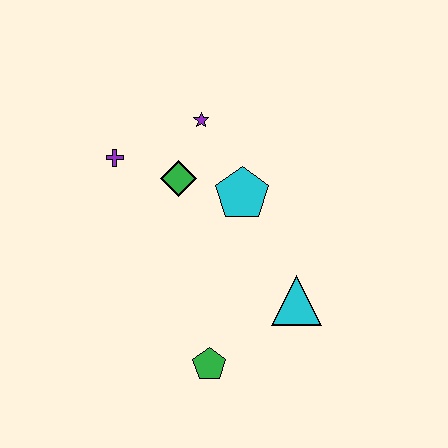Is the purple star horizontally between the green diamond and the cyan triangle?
Yes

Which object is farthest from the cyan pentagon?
The green pentagon is farthest from the cyan pentagon.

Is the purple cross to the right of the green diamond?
No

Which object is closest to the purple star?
The green diamond is closest to the purple star.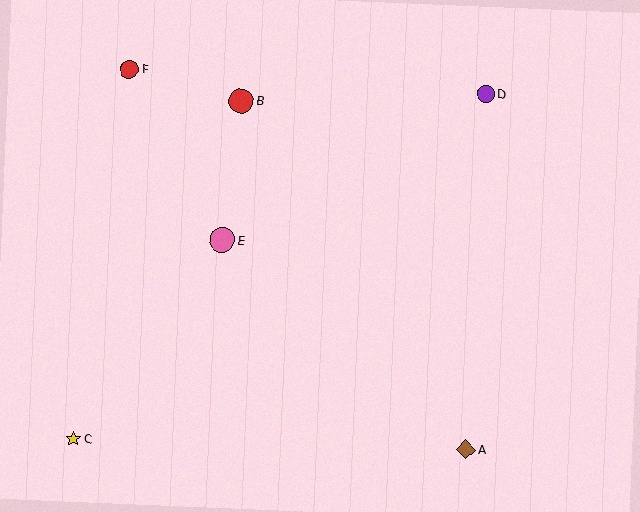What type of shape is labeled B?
Shape B is a red circle.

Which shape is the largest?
The pink circle (labeled E) is the largest.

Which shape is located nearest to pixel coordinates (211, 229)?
The pink circle (labeled E) at (222, 240) is nearest to that location.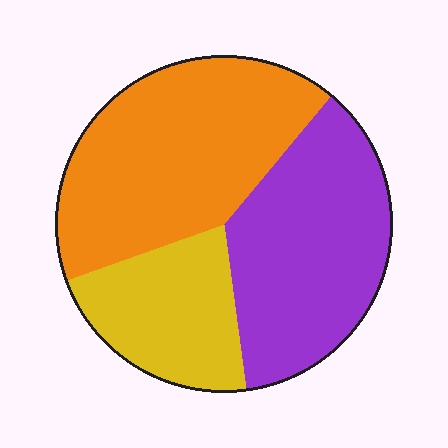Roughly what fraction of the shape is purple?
Purple covers about 35% of the shape.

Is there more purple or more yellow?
Purple.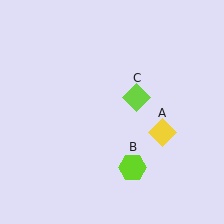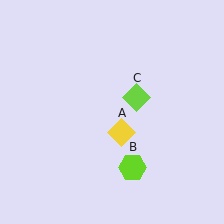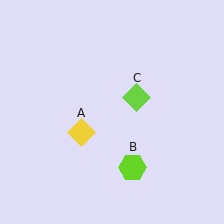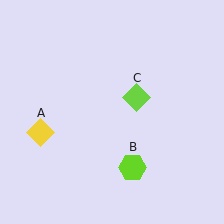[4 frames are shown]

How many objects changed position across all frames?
1 object changed position: yellow diamond (object A).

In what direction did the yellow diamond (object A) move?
The yellow diamond (object A) moved left.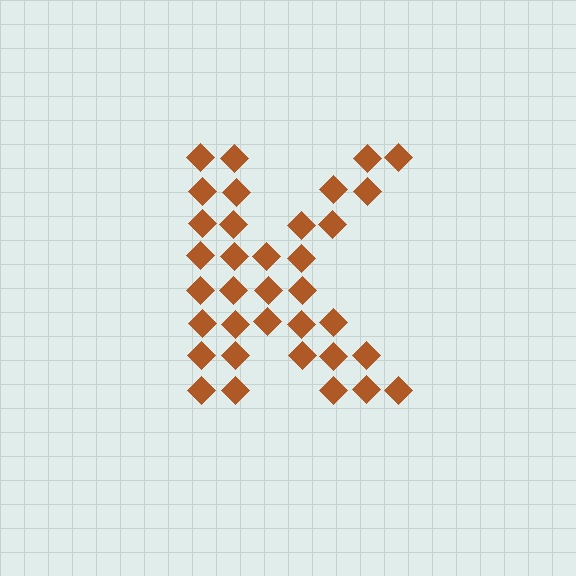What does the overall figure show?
The overall figure shows the letter K.